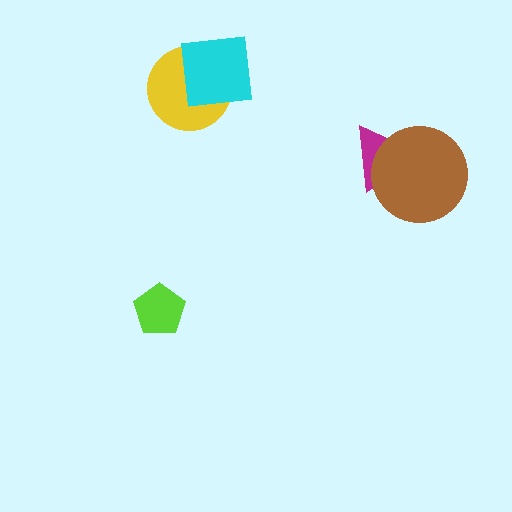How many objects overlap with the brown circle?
1 object overlaps with the brown circle.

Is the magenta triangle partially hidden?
Yes, it is partially covered by another shape.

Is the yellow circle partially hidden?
Yes, it is partially covered by another shape.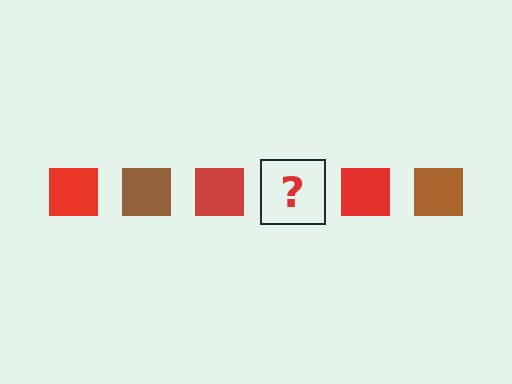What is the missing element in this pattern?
The missing element is a brown square.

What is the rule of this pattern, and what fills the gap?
The rule is that the pattern cycles through red, brown squares. The gap should be filled with a brown square.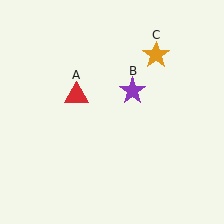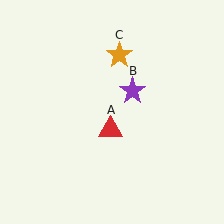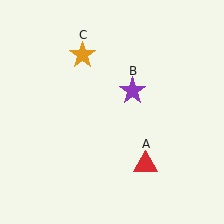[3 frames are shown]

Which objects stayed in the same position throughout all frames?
Purple star (object B) remained stationary.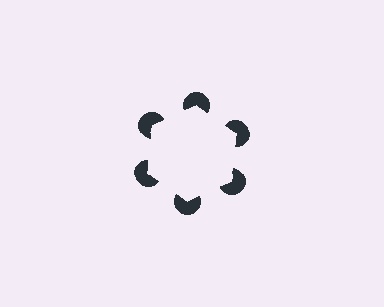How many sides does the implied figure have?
6 sides.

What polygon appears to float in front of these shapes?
An illusory hexagon — its edges are inferred from the aligned wedge cuts in the pac-man discs, not physically drawn.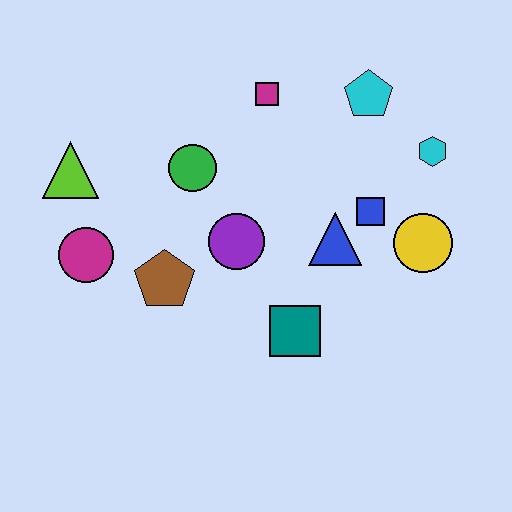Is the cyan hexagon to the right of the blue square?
Yes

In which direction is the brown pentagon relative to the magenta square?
The brown pentagon is below the magenta square.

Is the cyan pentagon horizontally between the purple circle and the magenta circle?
No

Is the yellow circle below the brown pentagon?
No